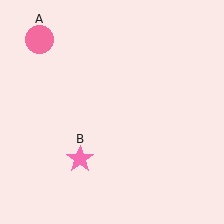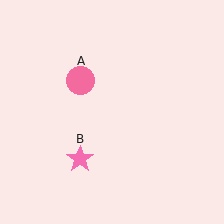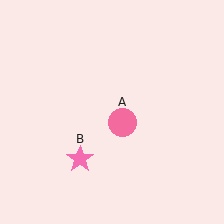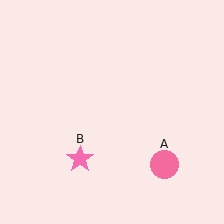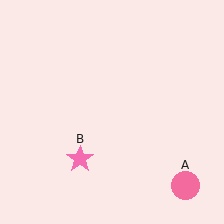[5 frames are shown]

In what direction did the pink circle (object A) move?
The pink circle (object A) moved down and to the right.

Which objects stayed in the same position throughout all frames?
Pink star (object B) remained stationary.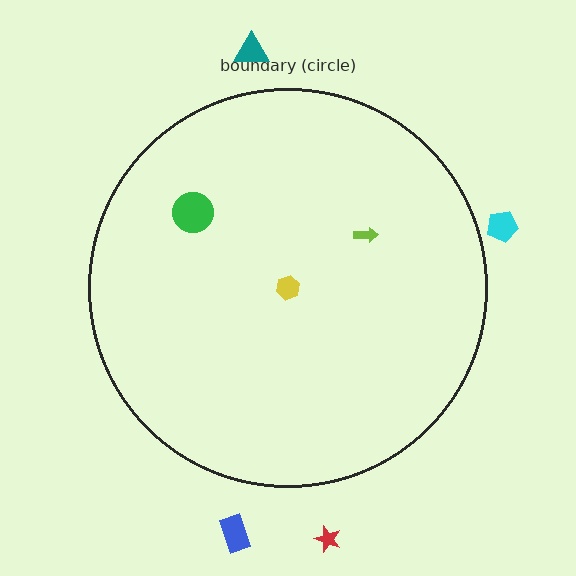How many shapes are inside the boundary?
3 inside, 4 outside.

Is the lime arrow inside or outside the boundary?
Inside.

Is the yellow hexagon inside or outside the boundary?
Inside.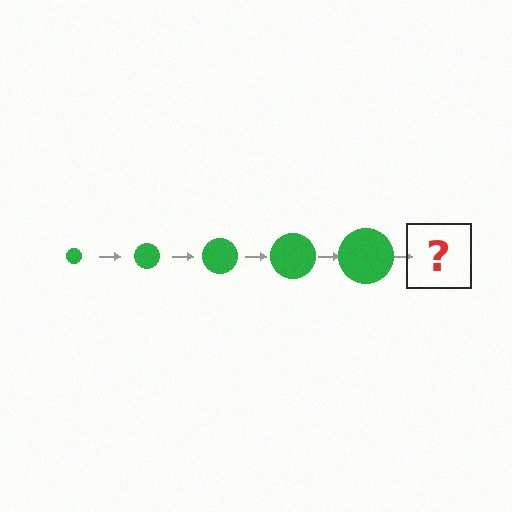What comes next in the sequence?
The next element should be a green circle, larger than the previous one.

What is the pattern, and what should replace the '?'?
The pattern is that the circle gets progressively larger each step. The '?' should be a green circle, larger than the previous one.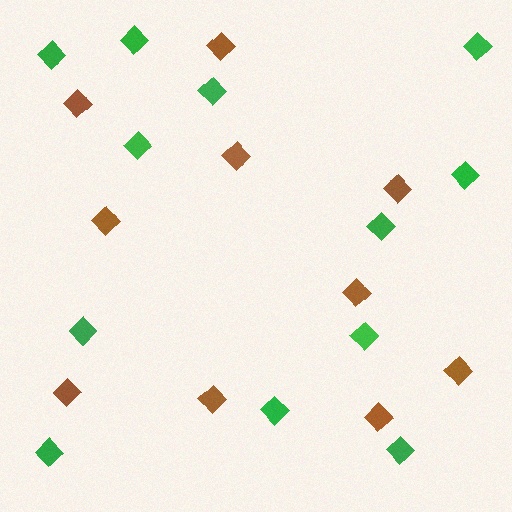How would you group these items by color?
There are 2 groups: one group of green diamonds (12) and one group of brown diamonds (10).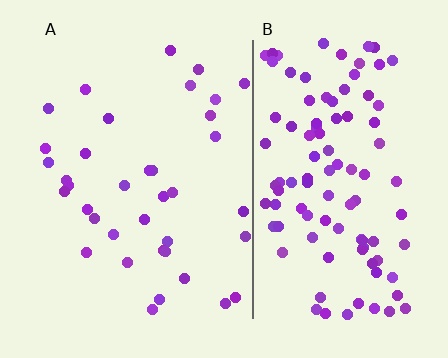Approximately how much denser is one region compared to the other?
Approximately 2.9× — region B over region A.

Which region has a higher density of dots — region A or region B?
B (the right).